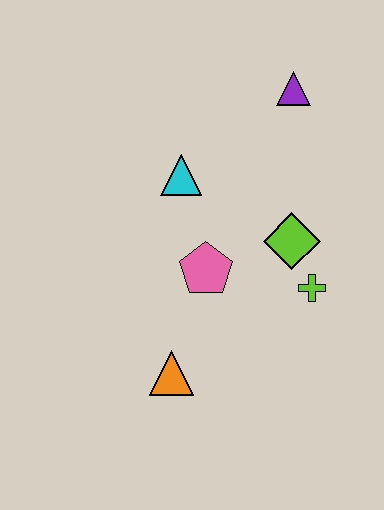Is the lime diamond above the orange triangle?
Yes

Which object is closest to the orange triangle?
The pink pentagon is closest to the orange triangle.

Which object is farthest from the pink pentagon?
The purple triangle is farthest from the pink pentagon.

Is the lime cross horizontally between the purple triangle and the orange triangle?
No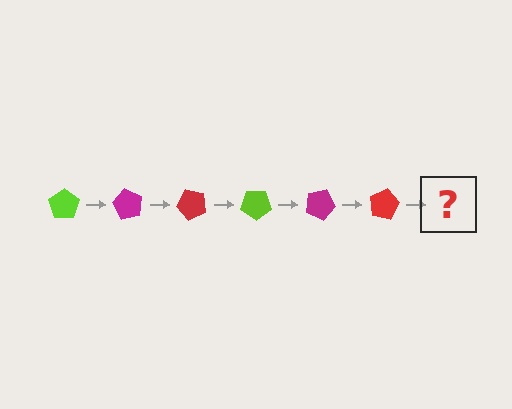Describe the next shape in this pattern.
It should be a lime pentagon, rotated 360 degrees from the start.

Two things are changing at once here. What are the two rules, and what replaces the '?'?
The two rules are that it rotates 60 degrees each step and the color cycles through lime, magenta, and red. The '?' should be a lime pentagon, rotated 360 degrees from the start.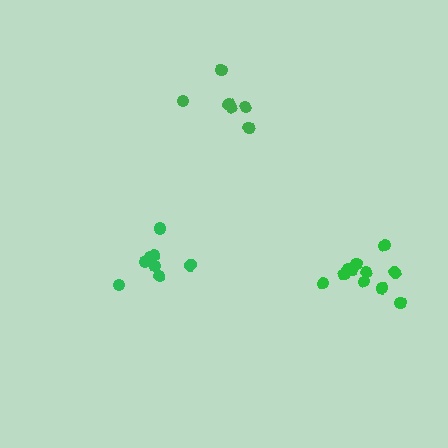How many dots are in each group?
Group 1: 7 dots, Group 2: 8 dots, Group 3: 11 dots (26 total).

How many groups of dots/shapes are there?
There are 3 groups.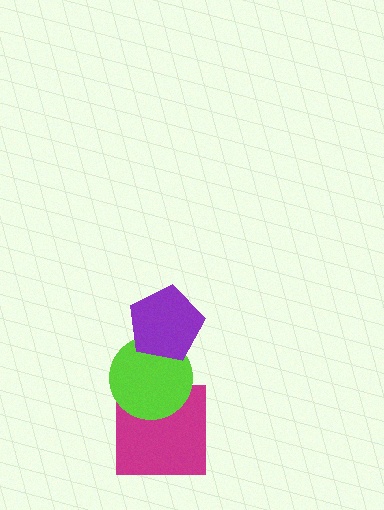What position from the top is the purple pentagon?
The purple pentagon is 1st from the top.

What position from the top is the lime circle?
The lime circle is 2nd from the top.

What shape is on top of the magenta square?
The lime circle is on top of the magenta square.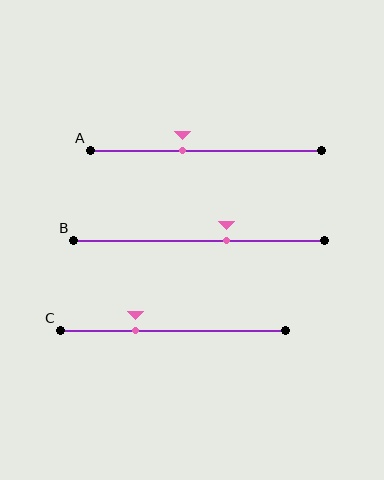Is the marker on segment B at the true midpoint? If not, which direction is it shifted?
No, the marker on segment B is shifted to the right by about 11% of the segment length.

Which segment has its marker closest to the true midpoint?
Segment A has its marker closest to the true midpoint.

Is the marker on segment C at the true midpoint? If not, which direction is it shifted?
No, the marker on segment C is shifted to the left by about 17% of the segment length.